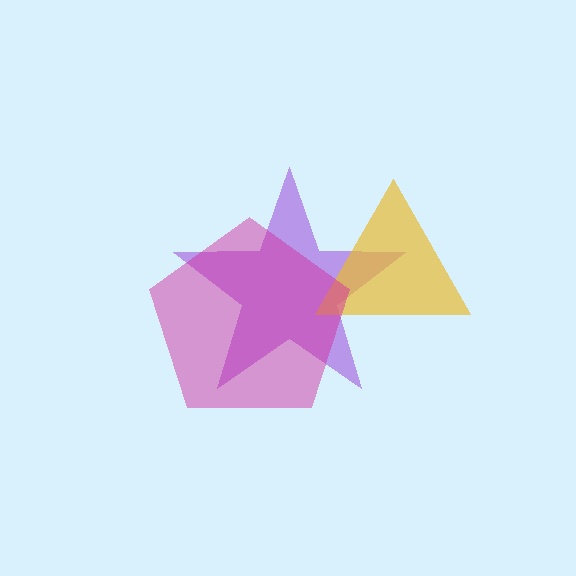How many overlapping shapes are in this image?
There are 3 overlapping shapes in the image.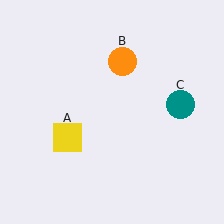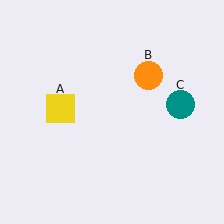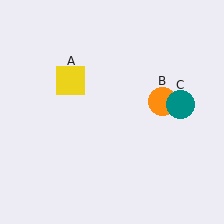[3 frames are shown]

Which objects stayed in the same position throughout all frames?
Teal circle (object C) remained stationary.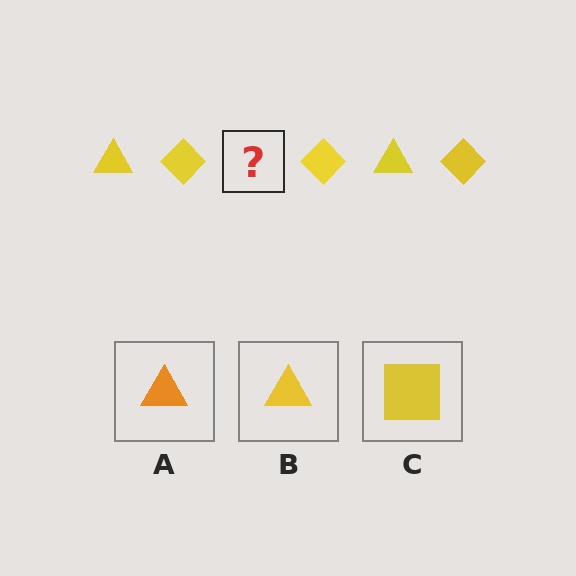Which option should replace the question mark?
Option B.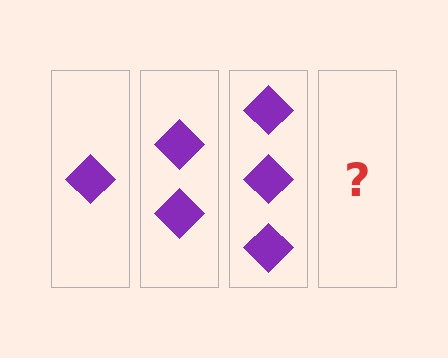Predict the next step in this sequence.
The next step is 4 diamonds.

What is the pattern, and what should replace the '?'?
The pattern is that each step adds one more diamond. The '?' should be 4 diamonds.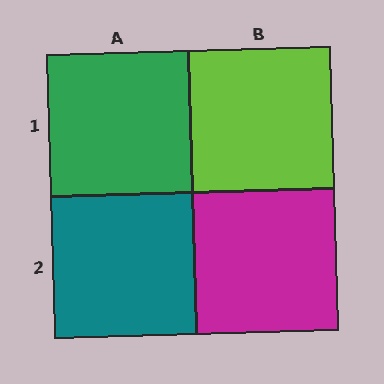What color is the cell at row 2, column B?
Magenta.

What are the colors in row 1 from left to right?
Green, lime.